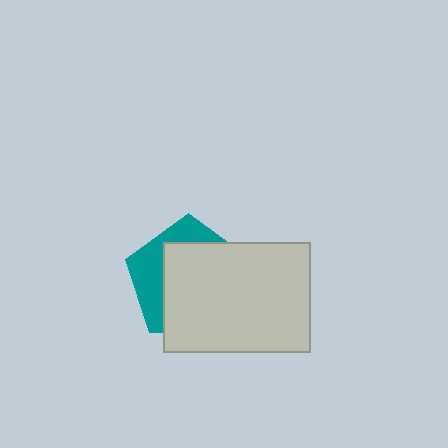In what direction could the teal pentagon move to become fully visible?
The teal pentagon could move toward the upper-left. That would shift it out from behind the light gray rectangle entirely.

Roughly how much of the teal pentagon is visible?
A small part of it is visible (roughly 33%).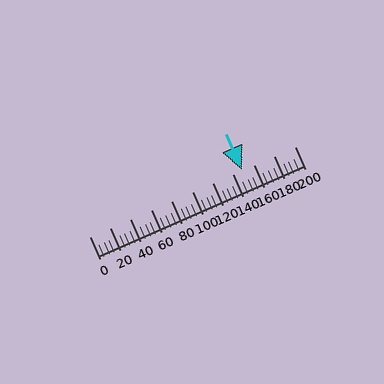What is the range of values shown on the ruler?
The ruler shows values from 0 to 200.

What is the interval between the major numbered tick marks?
The major tick marks are spaced 20 units apart.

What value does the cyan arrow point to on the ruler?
The cyan arrow points to approximately 149.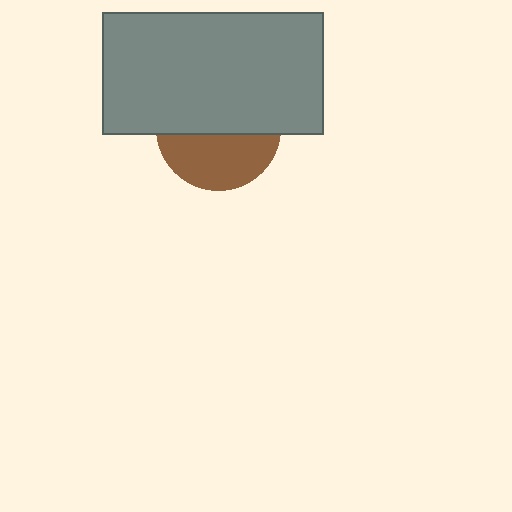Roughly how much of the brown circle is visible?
A small part of it is visible (roughly 42%).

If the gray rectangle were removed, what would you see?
You would see the complete brown circle.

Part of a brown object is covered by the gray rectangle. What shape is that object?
It is a circle.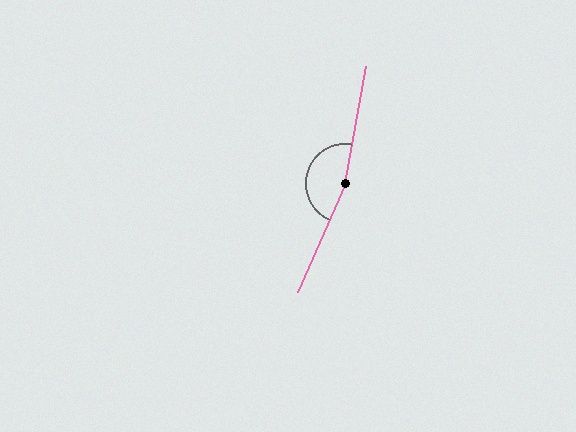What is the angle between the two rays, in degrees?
Approximately 167 degrees.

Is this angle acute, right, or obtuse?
It is obtuse.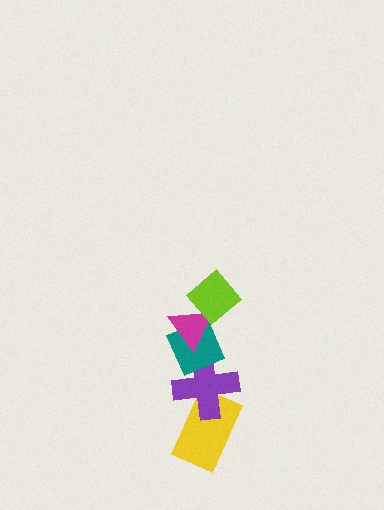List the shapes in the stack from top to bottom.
From top to bottom: the lime diamond, the magenta triangle, the teal diamond, the purple cross, the yellow rectangle.